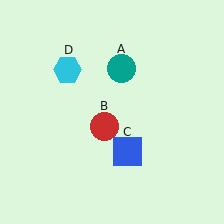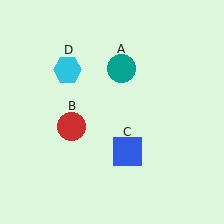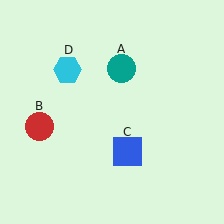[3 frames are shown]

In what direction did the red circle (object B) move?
The red circle (object B) moved left.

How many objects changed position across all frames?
1 object changed position: red circle (object B).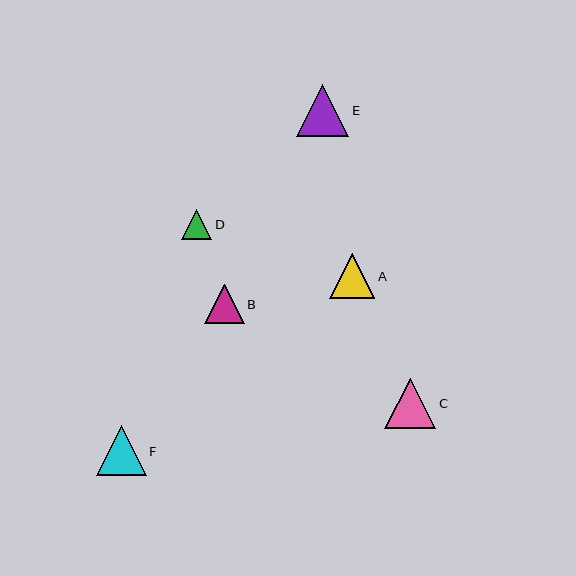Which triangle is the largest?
Triangle E is the largest with a size of approximately 52 pixels.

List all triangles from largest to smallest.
From largest to smallest: E, C, F, A, B, D.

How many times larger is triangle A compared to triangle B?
Triangle A is approximately 1.1 times the size of triangle B.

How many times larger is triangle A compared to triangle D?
Triangle A is approximately 1.5 times the size of triangle D.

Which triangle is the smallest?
Triangle D is the smallest with a size of approximately 30 pixels.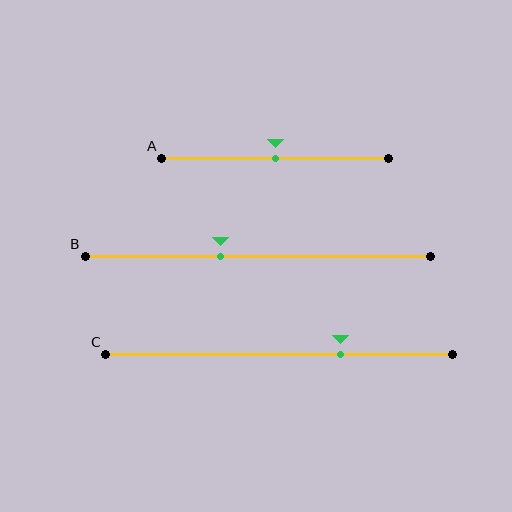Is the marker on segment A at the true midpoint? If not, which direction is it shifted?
Yes, the marker on segment A is at the true midpoint.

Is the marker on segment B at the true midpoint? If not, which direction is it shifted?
No, the marker on segment B is shifted to the left by about 11% of the segment length.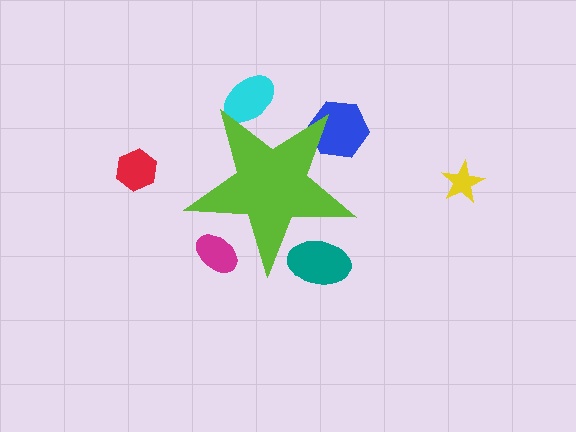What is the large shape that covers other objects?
A lime star.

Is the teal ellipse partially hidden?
Yes, the teal ellipse is partially hidden behind the lime star.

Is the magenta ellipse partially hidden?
Yes, the magenta ellipse is partially hidden behind the lime star.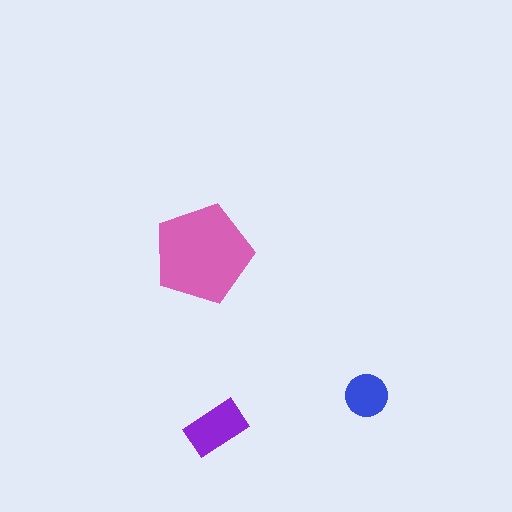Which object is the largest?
The pink pentagon.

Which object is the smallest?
The blue circle.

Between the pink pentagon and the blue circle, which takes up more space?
The pink pentagon.